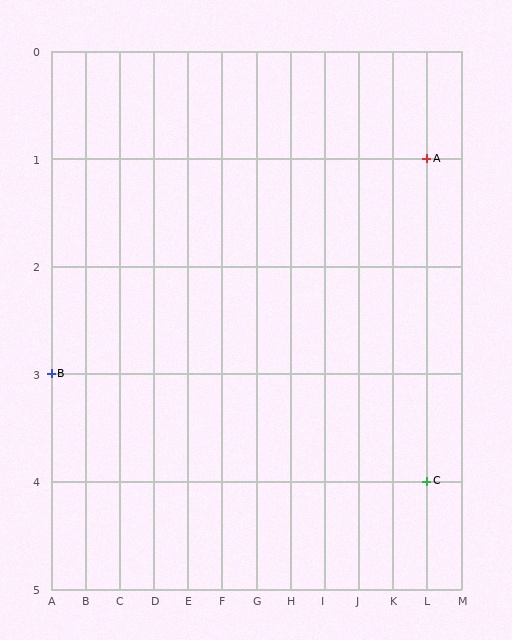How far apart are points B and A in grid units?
Points B and A are 11 columns and 2 rows apart (about 11.2 grid units diagonally).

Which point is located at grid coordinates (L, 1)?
Point A is at (L, 1).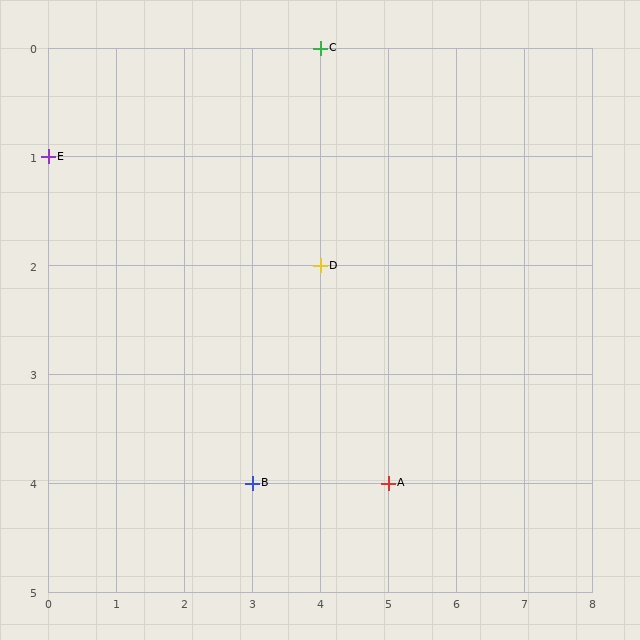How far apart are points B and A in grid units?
Points B and A are 2 columns apart.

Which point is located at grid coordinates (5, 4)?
Point A is at (5, 4).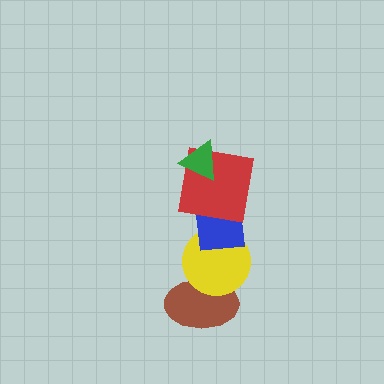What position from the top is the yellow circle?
The yellow circle is 4th from the top.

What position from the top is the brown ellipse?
The brown ellipse is 5th from the top.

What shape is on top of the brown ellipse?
The yellow circle is on top of the brown ellipse.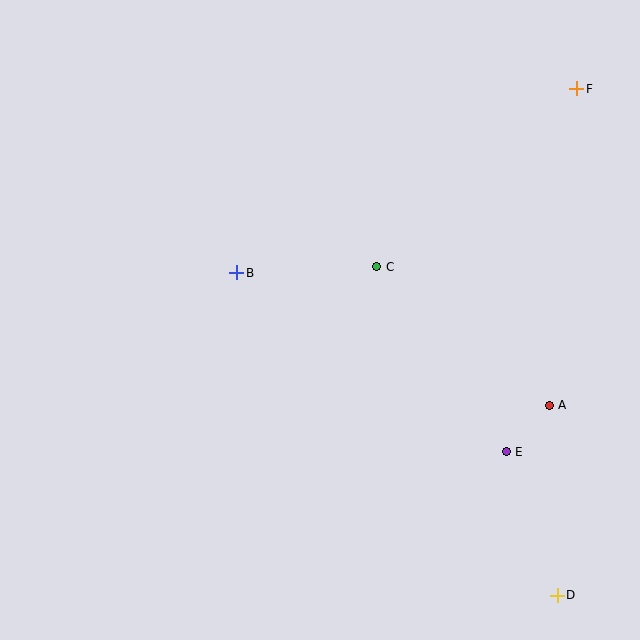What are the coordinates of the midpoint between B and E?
The midpoint between B and E is at (371, 362).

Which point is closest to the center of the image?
Point C at (377, 267) is closest to the center.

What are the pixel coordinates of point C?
Point C is at (377, 267).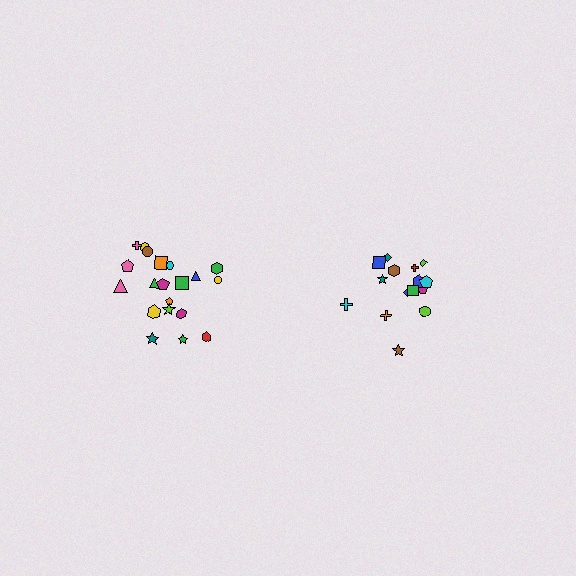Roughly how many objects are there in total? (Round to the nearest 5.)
Roughly 35 objects in total.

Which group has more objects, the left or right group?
The left group.